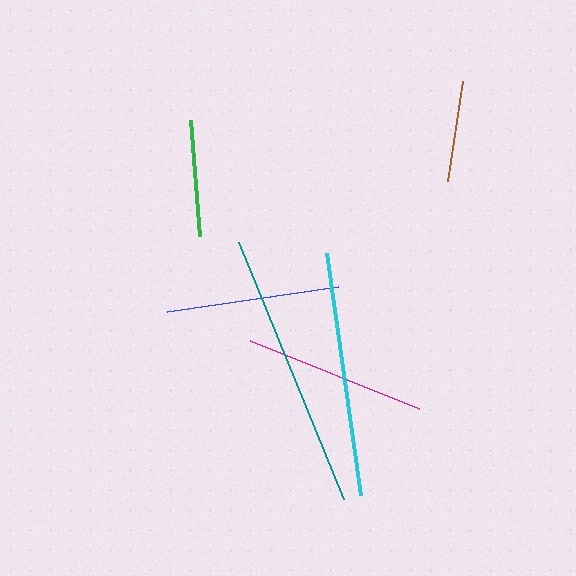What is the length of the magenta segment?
The magenta segment is approximately 183 pixels long.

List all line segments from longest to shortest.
From longest to shortest: teal, cyan, magenta, blue, green, brown.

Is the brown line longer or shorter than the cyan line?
The cyan line is longer than the brown line.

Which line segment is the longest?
The teal line is the longest at approximately 277 pixels.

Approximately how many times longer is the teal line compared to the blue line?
The teal line is approximately 1.6 times the length of the blue line.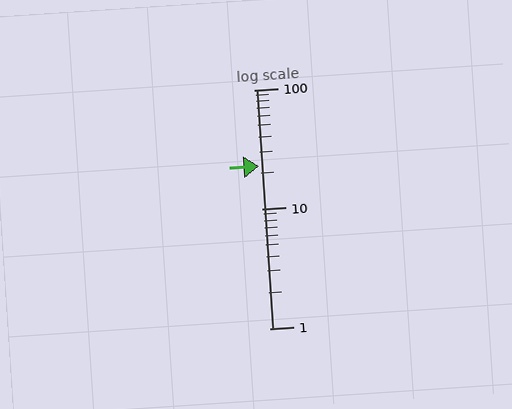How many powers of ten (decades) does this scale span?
The scale spans 2 decades, from 1 to 100.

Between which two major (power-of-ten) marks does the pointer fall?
The pointer is between 10 and 100.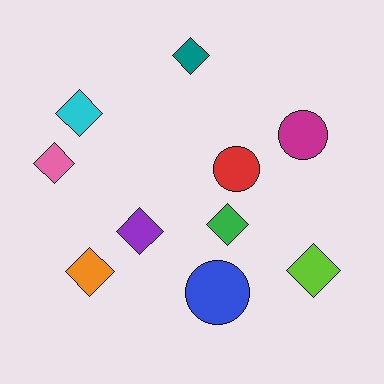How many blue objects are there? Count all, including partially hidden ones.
There is 1 blue object.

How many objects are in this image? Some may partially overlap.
There are 10 objects.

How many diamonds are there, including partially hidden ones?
There are 7 diamonds.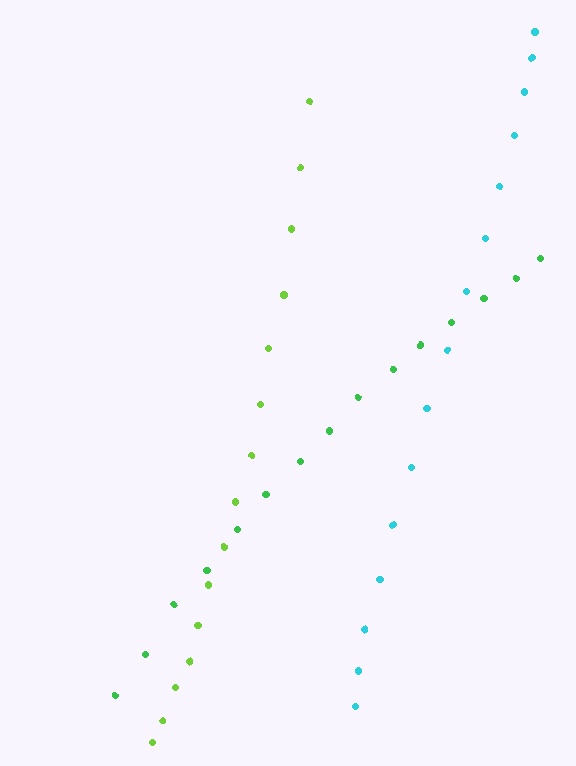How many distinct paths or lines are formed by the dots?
There are 3 distinct paths.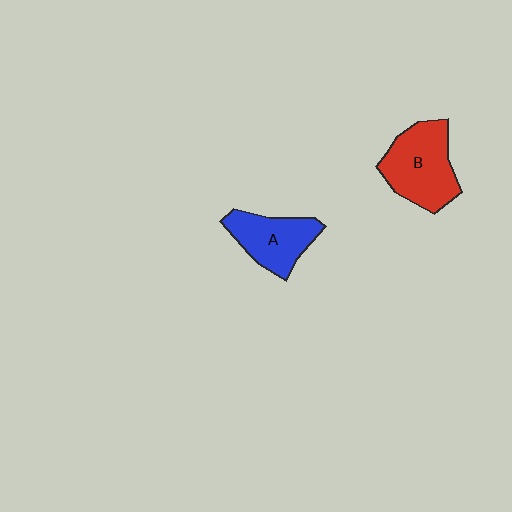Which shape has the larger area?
Shape B (red).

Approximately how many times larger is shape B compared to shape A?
Approximately 1.3 times.